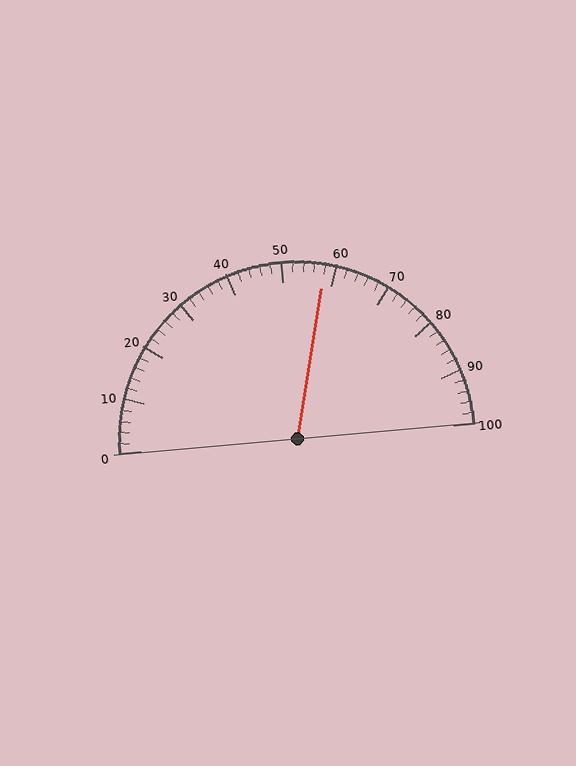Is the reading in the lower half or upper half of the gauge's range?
The reading is in the upper half of the range (0 to 100).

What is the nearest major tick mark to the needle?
The nearest major tick mark is 60.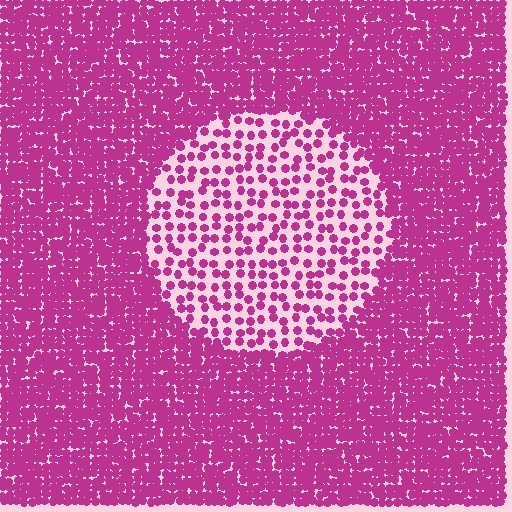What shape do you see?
I see a circle.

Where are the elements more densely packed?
The elements are more densely packed outside the circle boundary.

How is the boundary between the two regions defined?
The boundary is defined by a change in element density (approximately 2.8x ratio). All elements are the same color, size, and shape.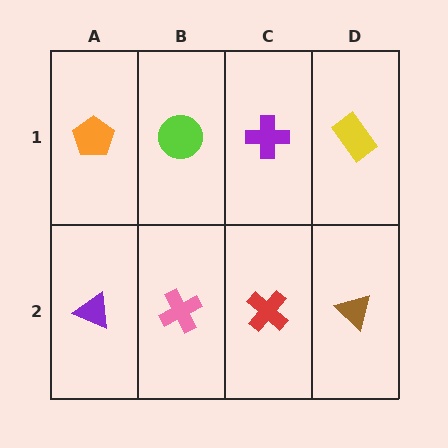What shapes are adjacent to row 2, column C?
A purple cross (row 1, column C), a pink cross (row 2, column B), a brown triangle (row 2, column D).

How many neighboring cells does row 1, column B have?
3.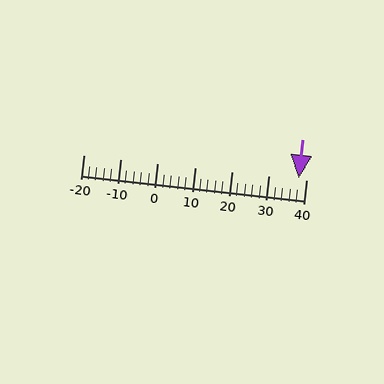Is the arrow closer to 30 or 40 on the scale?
The arrow is closer to 40.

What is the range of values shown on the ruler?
The ruler shows values from -20 to 40.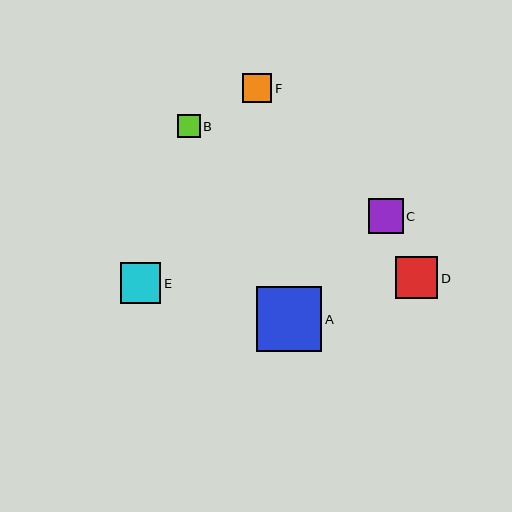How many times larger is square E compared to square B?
Square E is approximately 1.8 times the size of square B.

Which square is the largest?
Square A is the largest with a size of approximately 65 pixels.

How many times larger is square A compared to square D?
Square A is approximately 1.6 times the size of square D.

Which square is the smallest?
Square B is the smallest with a size of approximately 23 pixels.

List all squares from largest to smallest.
From largest to smallest: A, D, E, C, F, B.